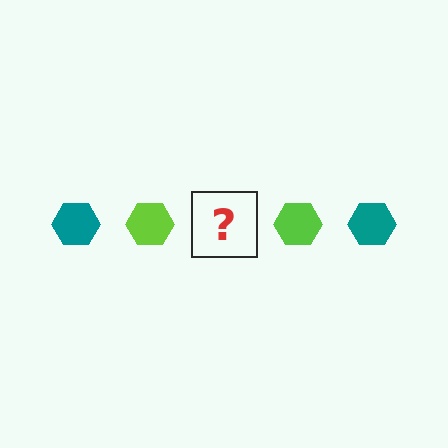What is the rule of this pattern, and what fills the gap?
The rule is that the pattern cycles through teal, lime hexagons. The gap should be filled with a teal hexagon.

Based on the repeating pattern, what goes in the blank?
The blank should be a teal hexagon.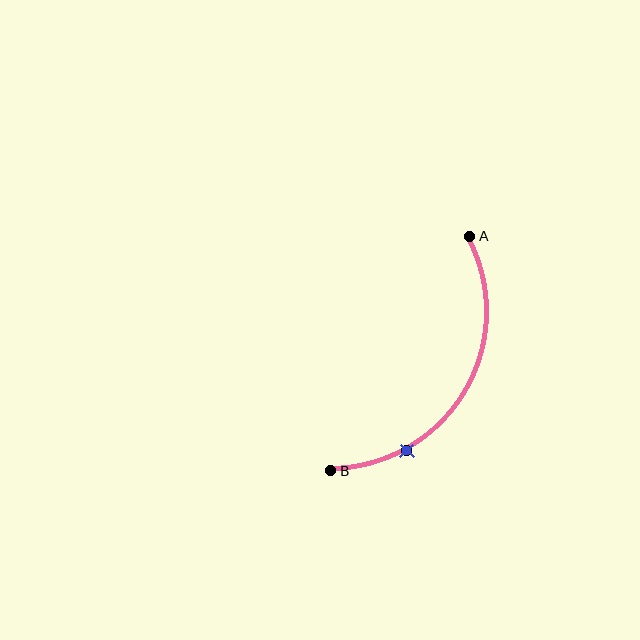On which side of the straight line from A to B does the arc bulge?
The arc bulges to the right of the straight line connecting A and B.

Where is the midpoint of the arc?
The arc midpoint is the point on the curve farthest from the straight line joining A and B. It sits to the right of that line.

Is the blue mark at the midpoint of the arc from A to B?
No. The blue mark lies on the arc but is closer to endpoint B. The arc midpoint would be at the point on the curve equidistant along the arc from both A and B.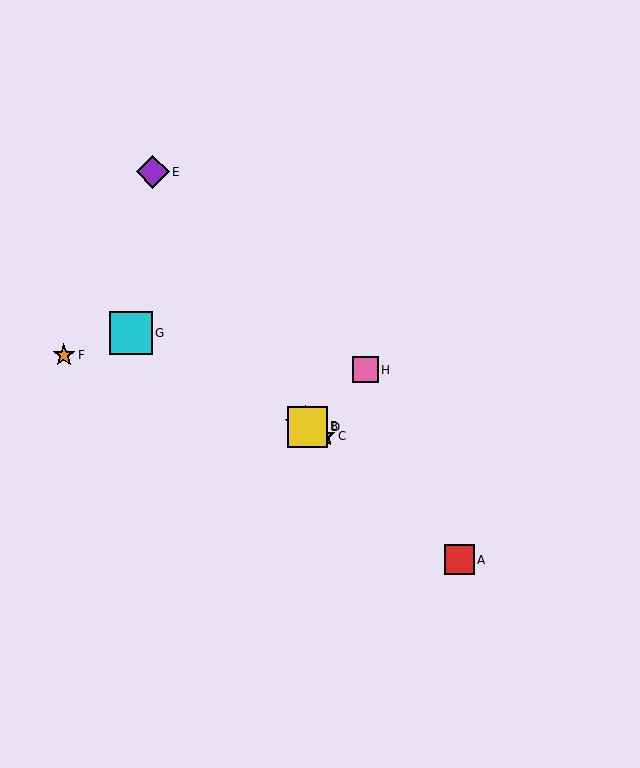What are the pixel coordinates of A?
Object A is at (459, 560).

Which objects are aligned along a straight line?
Objects B, C, D, G are aligned along a straight line.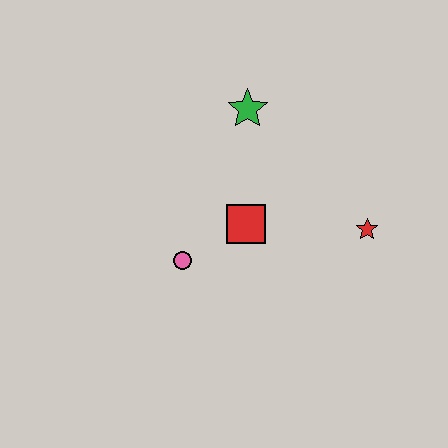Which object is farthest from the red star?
The pink circle is farthest from the red star.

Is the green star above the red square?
Yes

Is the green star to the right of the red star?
No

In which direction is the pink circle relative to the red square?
The pink circle is to the left of the red square.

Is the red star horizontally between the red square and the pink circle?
No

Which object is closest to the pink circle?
The red square is closest to the pink circle.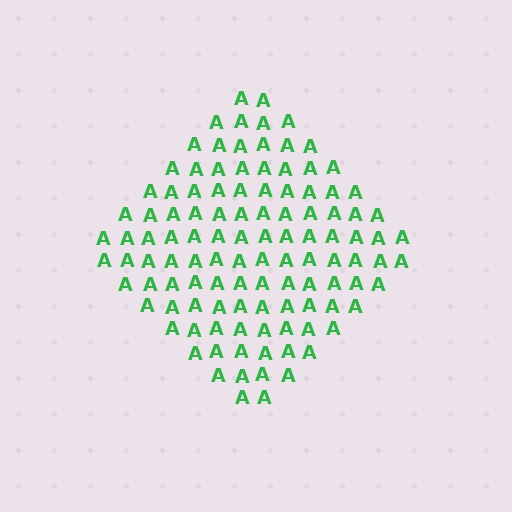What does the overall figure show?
The overall figure shows a diamond.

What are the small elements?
The small elements are letter A's.